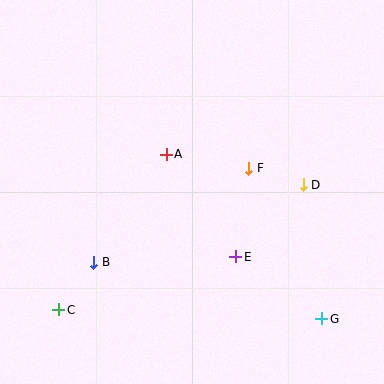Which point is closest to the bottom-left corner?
Point C is closest to the bottom-left corner.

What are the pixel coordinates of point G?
Point G is at (322, 319).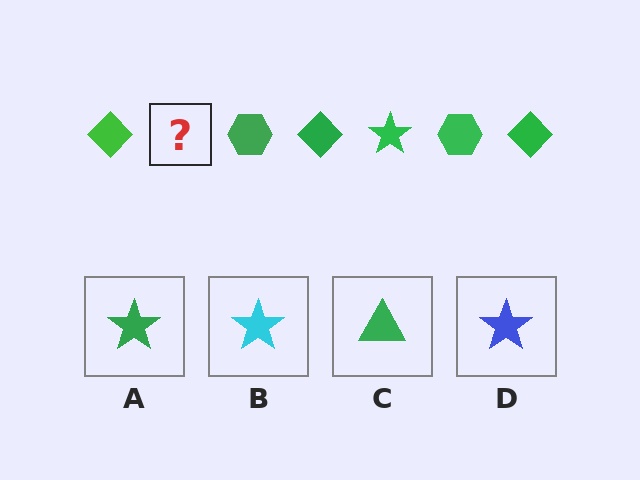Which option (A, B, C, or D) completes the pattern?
A.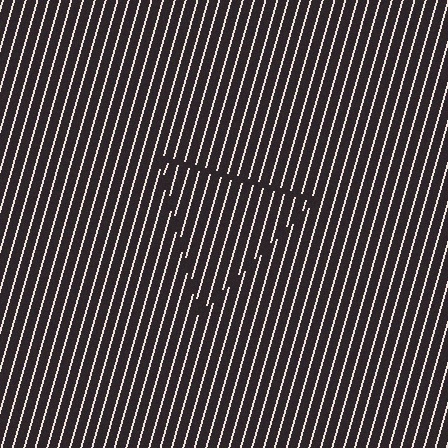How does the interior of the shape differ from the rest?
The interior of the shape contains the same grating, shifted by half a period — the contour is defined by the phase discontinuity where line-ends from the inner and outer gratings abut.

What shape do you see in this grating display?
An illusory triangle. The interior of the shape contains the same grating, shifted by half a period — the contour is defined by the phase discontinuity where line-ends from the inner and outer gratings abut.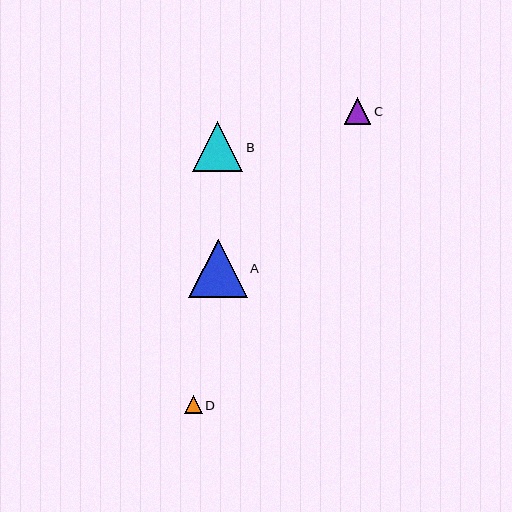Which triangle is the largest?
Triangle A is the largest with a size of approximately 58 pixels.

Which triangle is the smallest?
Triangle D is the smallest with a size of approximately 17 pixels.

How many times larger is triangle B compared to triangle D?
Triangle B is approximately 2.9 times the size of triangle D.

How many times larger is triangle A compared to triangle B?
Triangle A is approximately 1.2 times the size of triangle B.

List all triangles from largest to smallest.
From largest to smallest: A, B, C, D.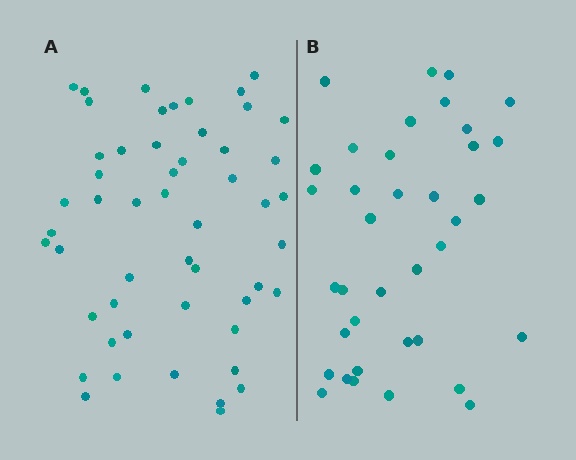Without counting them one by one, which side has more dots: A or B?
Region A (the left region) has more dots.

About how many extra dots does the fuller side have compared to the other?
Region A has approximately 15 more dots than region B.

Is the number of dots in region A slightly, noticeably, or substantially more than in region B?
Region A has noticeably more, but not dramatically so. The ratio is roughly 1.4 to 1.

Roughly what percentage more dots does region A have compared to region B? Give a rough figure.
About 40% more.